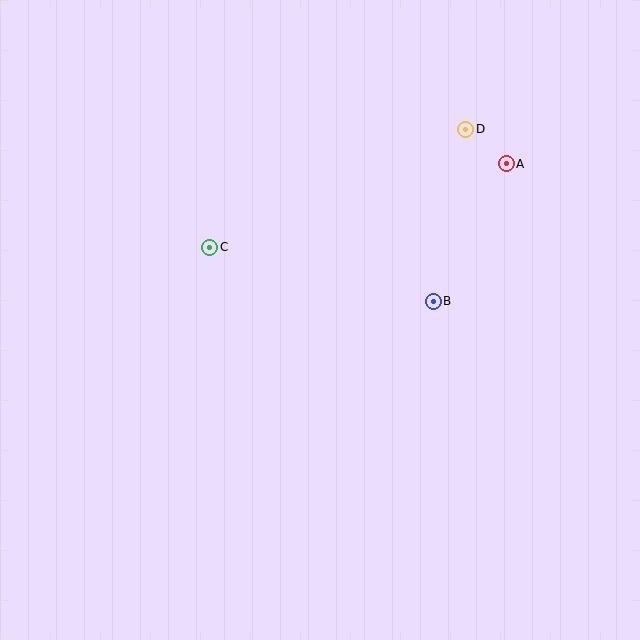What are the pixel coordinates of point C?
Point C is at (210, 247).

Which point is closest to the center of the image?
Point B at (433, 301) is closest to the center.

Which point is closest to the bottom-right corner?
Point B is closest to the bottom-right corner.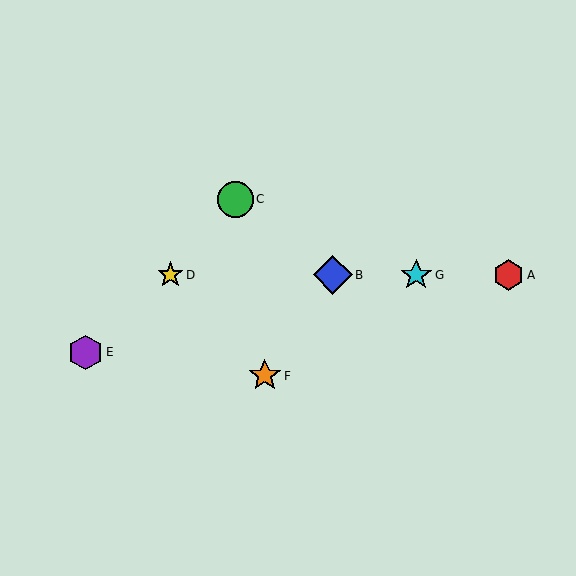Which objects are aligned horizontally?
Objects A, B, D, G are aligned horizontally.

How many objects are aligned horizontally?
4 objects (A, B, D, G) are aligned horizontally.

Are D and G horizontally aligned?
Yes, both are at y≈275.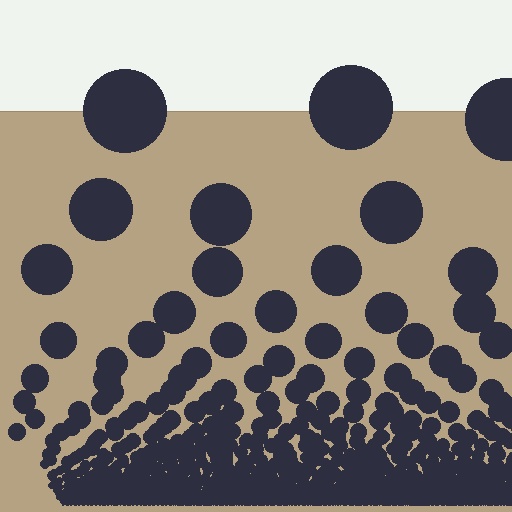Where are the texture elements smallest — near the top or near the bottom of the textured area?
Near the bottom.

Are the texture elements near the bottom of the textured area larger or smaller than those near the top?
Smaller. The gradient is inverted — elements near the bottom are smaller and denser.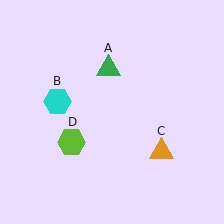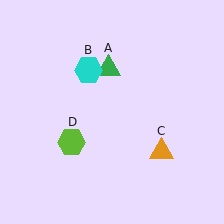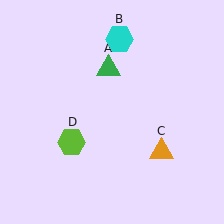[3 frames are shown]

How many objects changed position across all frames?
1 object changed position: cyan hexagon (object B).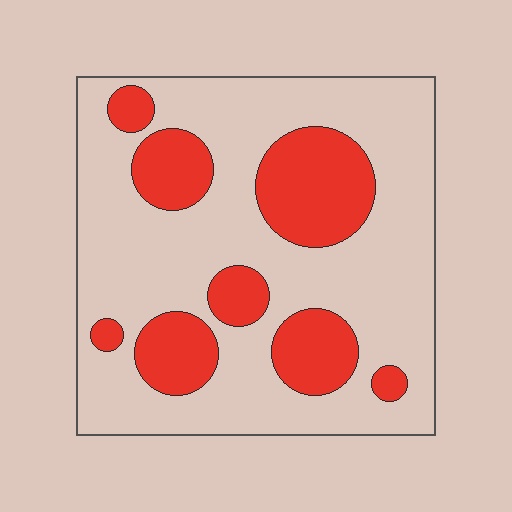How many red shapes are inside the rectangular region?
8.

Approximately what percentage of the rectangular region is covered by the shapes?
Approximately 25%.